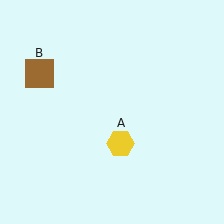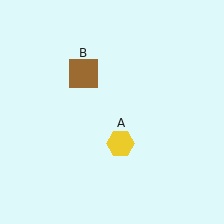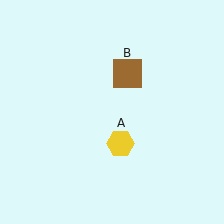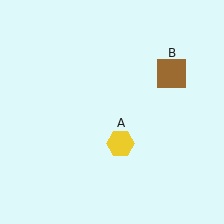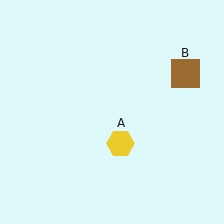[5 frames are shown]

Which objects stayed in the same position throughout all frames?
Yellow hexagon (object A) remained stationary.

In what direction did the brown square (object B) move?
The brown square (object B) moved right.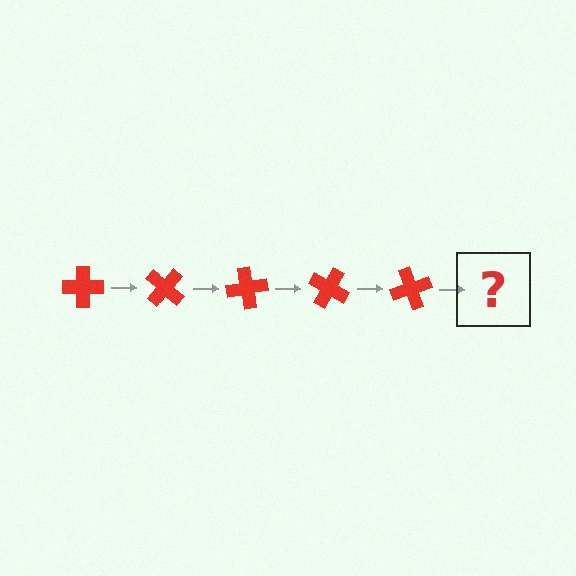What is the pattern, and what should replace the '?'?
The pattern is that the cross rotates 40 degrees each step. The '?' should be a red cross rotated 200 degrees.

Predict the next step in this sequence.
The next step is a red cross rotated 200 degrees.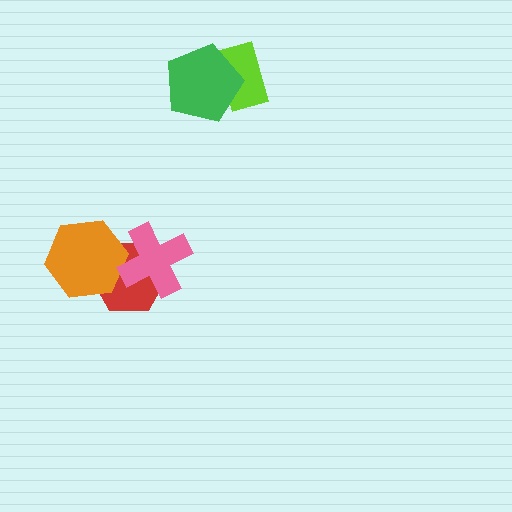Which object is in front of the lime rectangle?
The green pentagon is in front of the lime rectangle.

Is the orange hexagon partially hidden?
Yes, it is partially covered by another shape.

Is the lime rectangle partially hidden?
Yes, it is partially covered by another shape.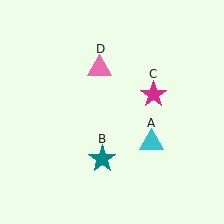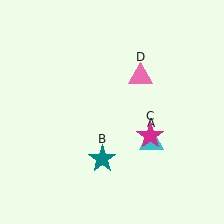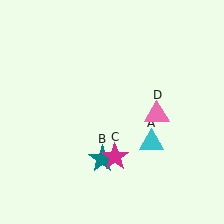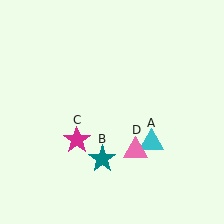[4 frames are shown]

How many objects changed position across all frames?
2 objects changed position: magenta star (object C), pink triangle (object D).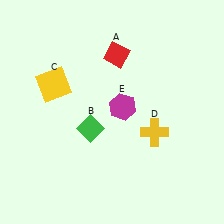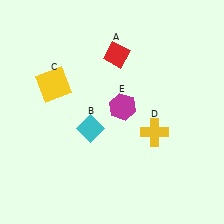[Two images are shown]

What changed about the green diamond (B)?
In Image 1, B is green. In Image 2, it changed to cyan.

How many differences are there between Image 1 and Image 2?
There is 1 difference between the two images.